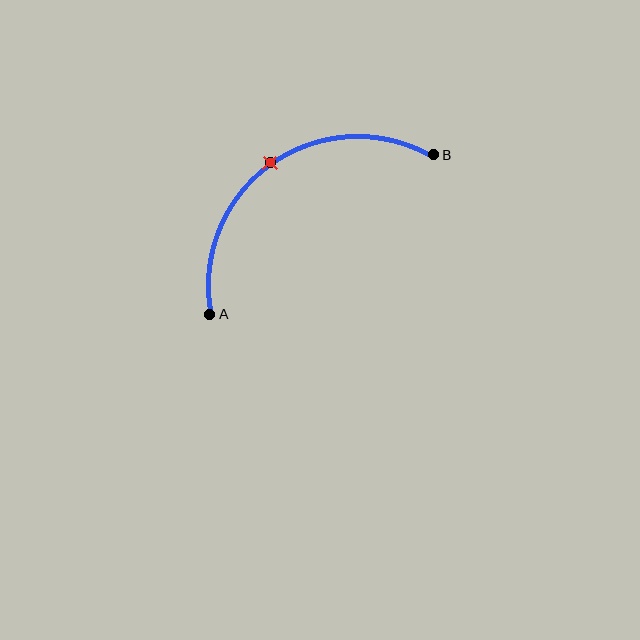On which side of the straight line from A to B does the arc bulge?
The arc bulges above and to the left of the straight line connecting A and B.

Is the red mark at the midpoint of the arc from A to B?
Yes. The red mark lies on the arc at equal arc-length from both A and B — it is the arc midpoint.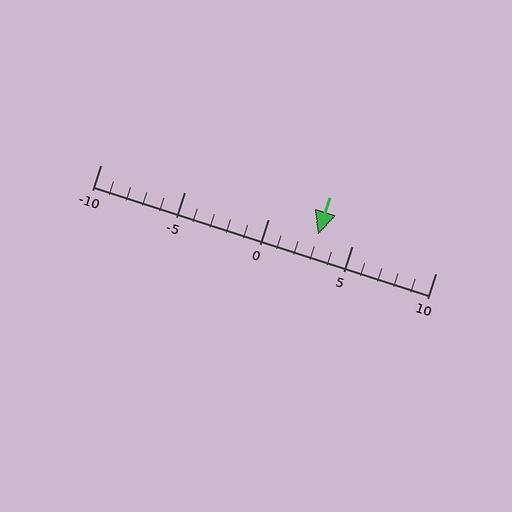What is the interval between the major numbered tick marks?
The major tick marks are spaced 5 units apart.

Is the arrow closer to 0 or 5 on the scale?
The arrow is closer to 5.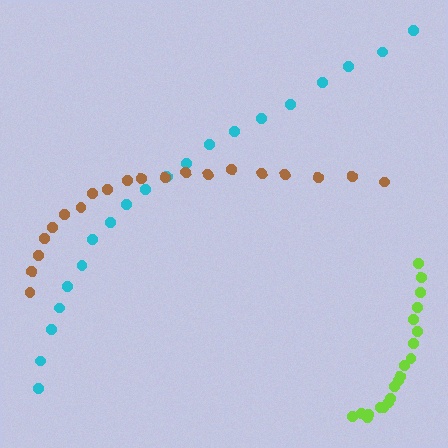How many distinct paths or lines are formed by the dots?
There are 3 distinct paths.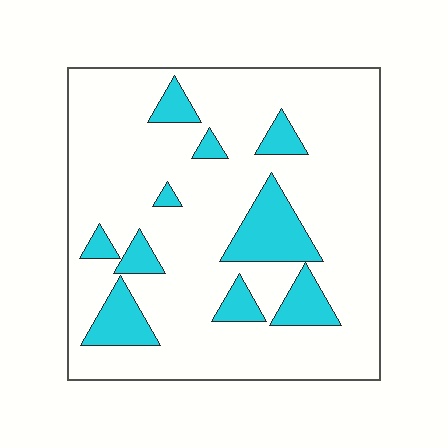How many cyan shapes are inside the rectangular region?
10.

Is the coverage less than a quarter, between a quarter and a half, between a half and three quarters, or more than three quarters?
Less than a quarter.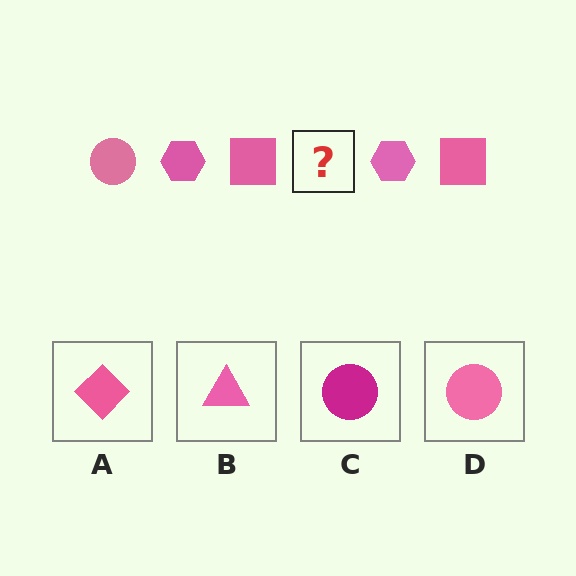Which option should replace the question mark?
Option D.